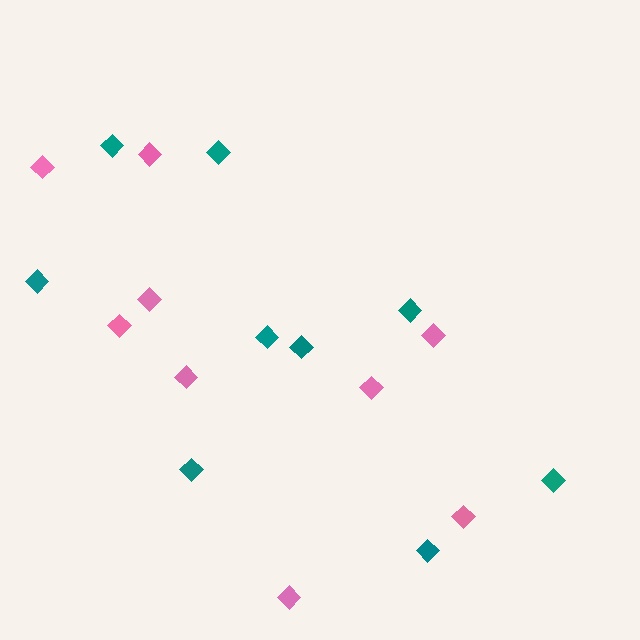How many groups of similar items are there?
There are 2 groups: one group of pink diamonds (9) and one group of teal diamonds (9).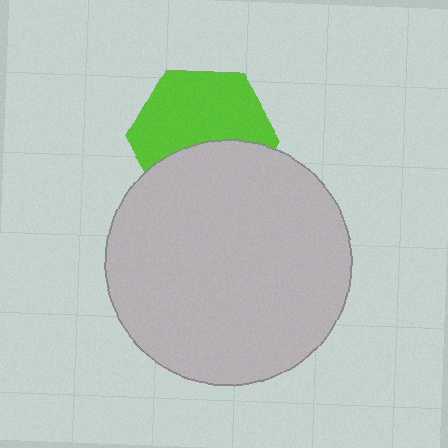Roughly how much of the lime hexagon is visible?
About half of it is visible (roughly 59%).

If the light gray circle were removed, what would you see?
You would see the complete lime hexagon.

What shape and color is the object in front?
The object in front is a light gray circle.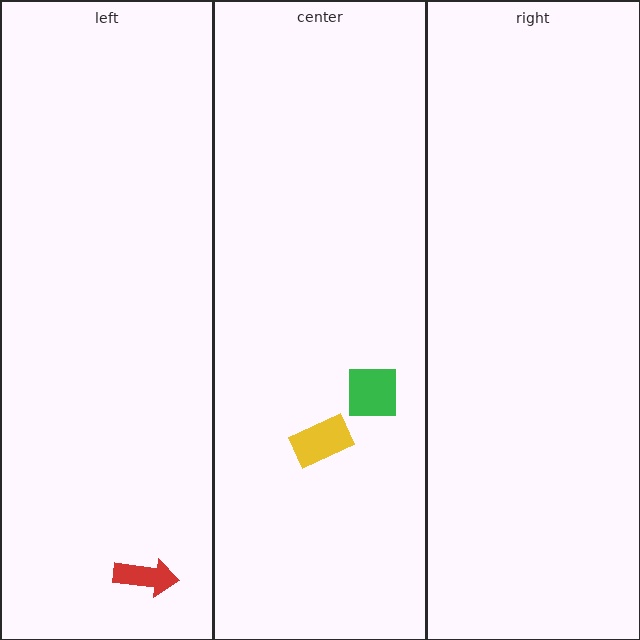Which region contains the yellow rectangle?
The center region.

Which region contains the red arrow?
The left region.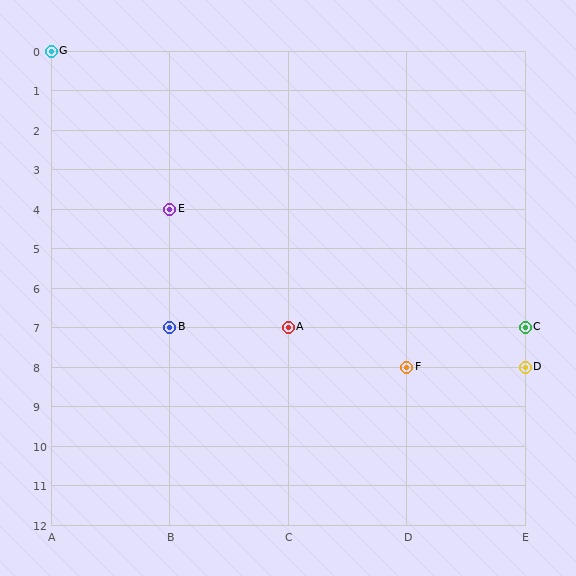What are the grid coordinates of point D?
Point D is at grid coordinates (E, 8).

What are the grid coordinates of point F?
Point F is at grid coordinates (D, 8).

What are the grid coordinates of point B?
Point B is at grid coordinates (B, 7).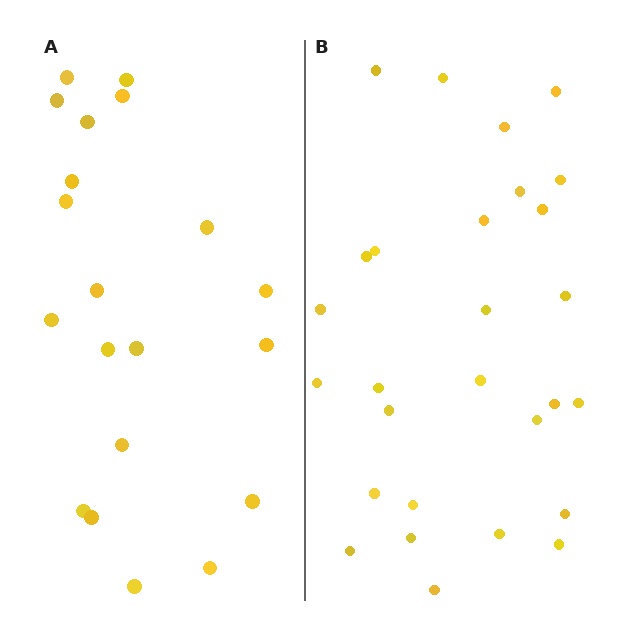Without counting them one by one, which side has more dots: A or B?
Region B (the right region) has more dots.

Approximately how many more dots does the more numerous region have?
Region B has roughly 8 or so more dots than region A.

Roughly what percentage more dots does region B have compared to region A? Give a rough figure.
About 40% more.